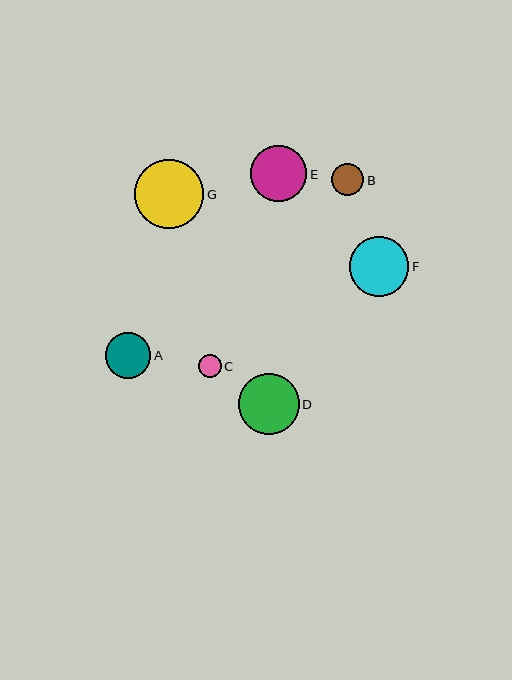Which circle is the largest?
Circle G is the largest with a size of approximately 69 pixels.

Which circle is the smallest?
Circle C is the smallest with a size of approximately 23 pixels.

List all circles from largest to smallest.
From largest to smallest: G, D, F, E, A, B, C.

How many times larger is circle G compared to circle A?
Circle G is approximately 1.5 times the size of circle A.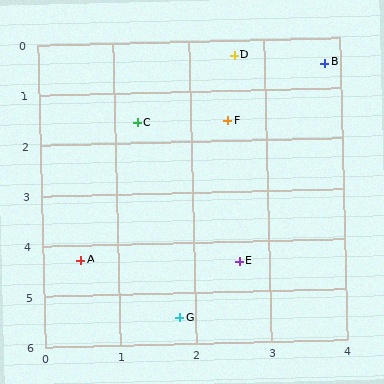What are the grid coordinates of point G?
Point G is at approximately (1.8, 5.5).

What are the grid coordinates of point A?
Point A is at approximately (0.5, 4.3).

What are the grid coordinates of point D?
Point D is at approximately (2.6, 0.3).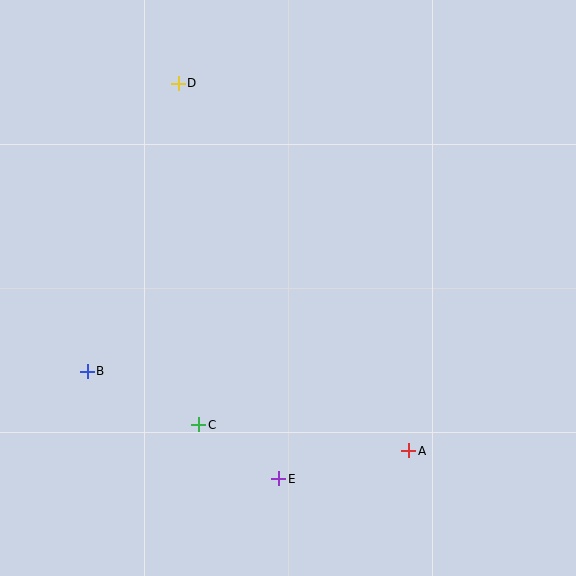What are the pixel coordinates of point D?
Point D is at (178, 83).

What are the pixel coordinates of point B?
Point B is at (87, 371).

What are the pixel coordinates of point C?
Point C is at (199, 425).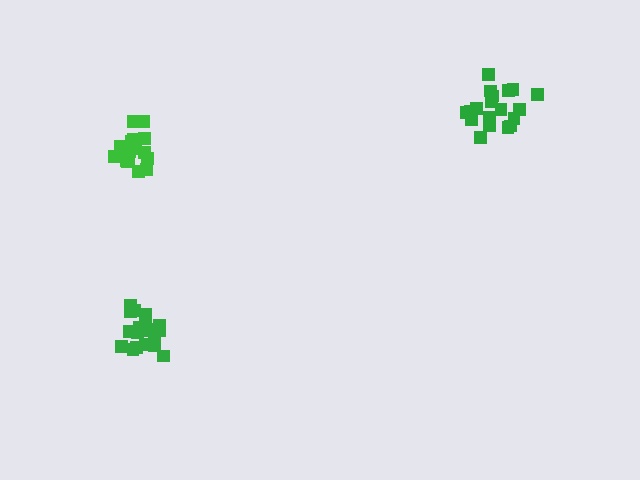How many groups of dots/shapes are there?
There are 3 groups.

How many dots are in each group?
Group 1: 17 dots, Group 2: 19 dots, Group 3: 19 dots (55 total).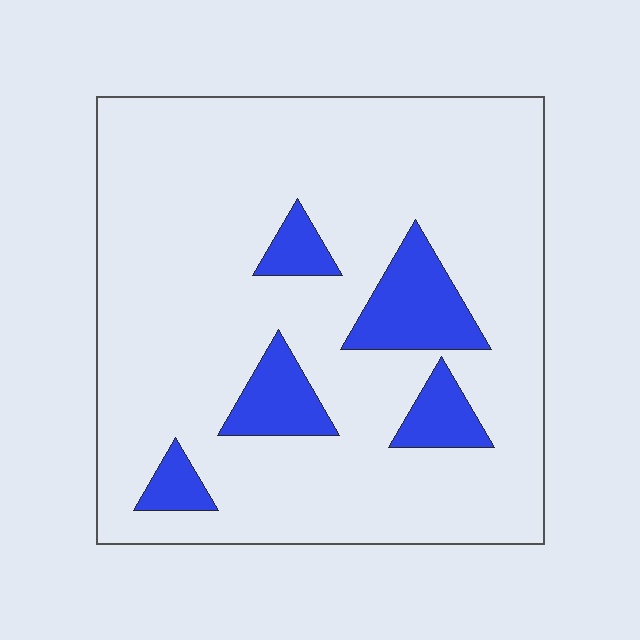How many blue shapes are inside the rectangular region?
5.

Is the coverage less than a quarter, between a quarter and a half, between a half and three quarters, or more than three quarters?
Less than a quarter.